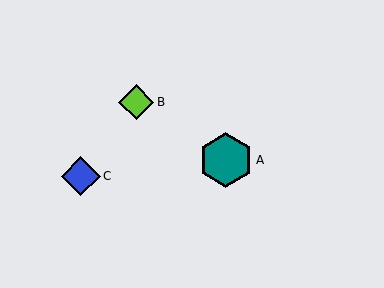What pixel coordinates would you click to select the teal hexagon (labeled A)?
Click at (226, 160) to select the teal hexagon A.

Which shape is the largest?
The teal hexagon (labeled A) is the largest.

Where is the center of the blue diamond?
The center of the blue diamond is at (81, 176).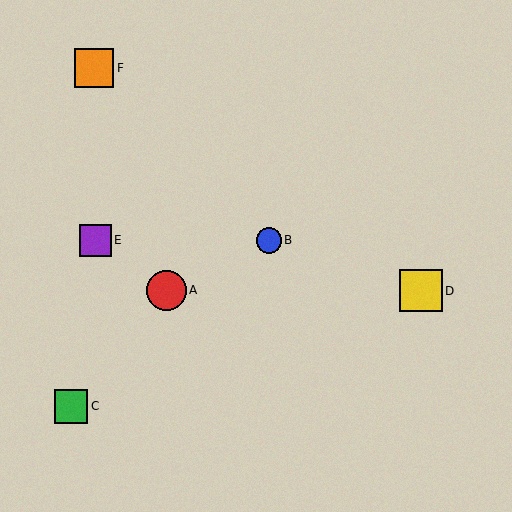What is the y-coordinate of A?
Object A is at y≈290.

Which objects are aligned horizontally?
Objects B, E are aligned horizontally.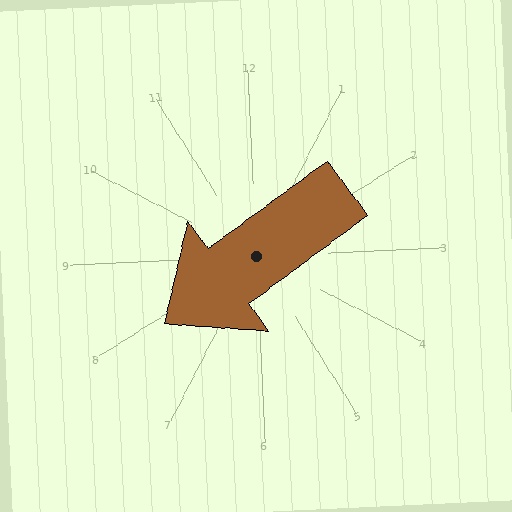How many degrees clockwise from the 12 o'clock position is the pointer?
Approximately 236 degrees.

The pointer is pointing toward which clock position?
Roughly 8 o'clock.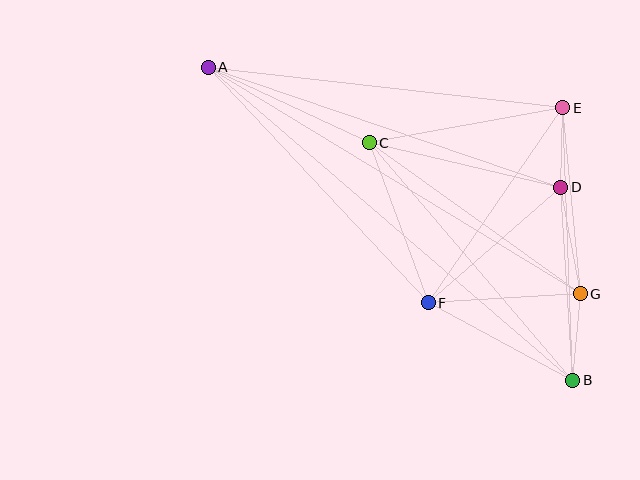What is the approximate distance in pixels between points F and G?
The distance between F and G is approximately 152 pixels.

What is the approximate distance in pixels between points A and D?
The distance between A and D is approximately 372 pixels.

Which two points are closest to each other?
Points D and E are closest to each other.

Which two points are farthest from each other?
Points A and B are farthest from each other.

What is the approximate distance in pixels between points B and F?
The distance between B and F is approximately 164 pixels.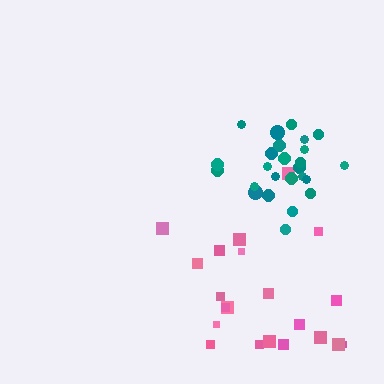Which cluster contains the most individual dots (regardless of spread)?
Teal (25).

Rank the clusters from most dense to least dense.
teal, pink.